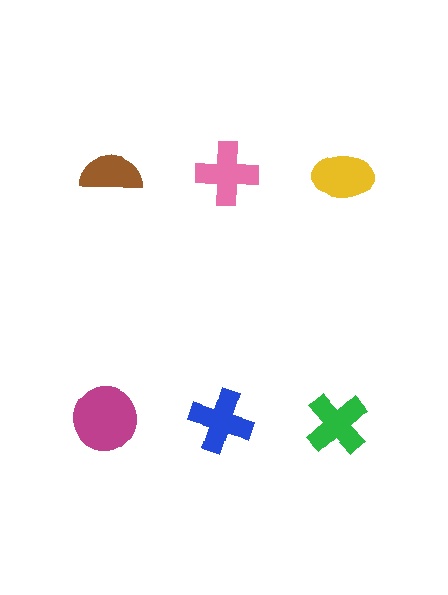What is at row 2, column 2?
A blue cross.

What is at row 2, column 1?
A magenta circle.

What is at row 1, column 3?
A yellow ellipse.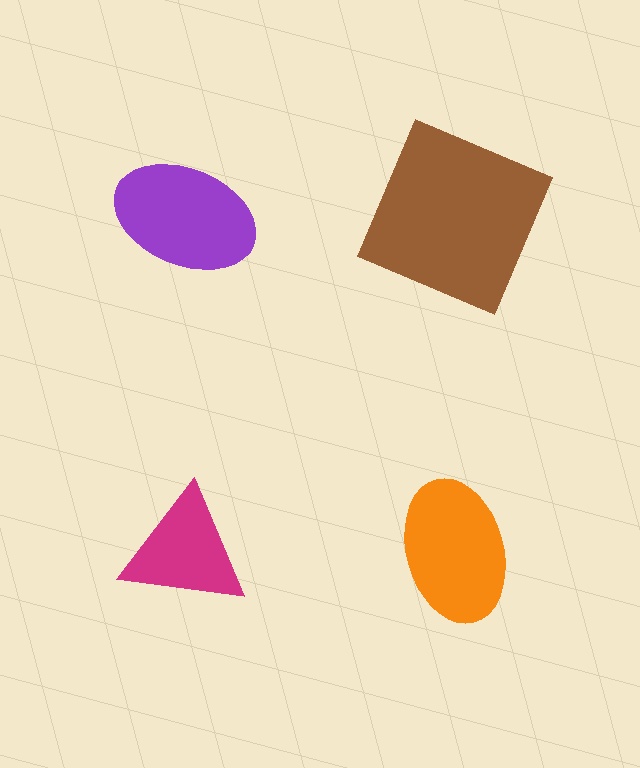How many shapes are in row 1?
2 shapes.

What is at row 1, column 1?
A purple ellipse.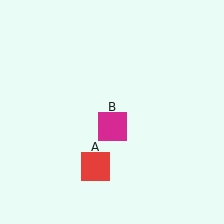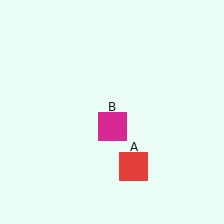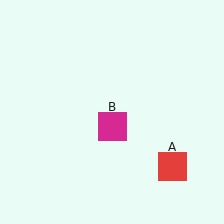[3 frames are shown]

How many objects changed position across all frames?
1 object changed position: red square (object A).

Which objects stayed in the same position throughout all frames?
Magenta square (object B) remained stationary.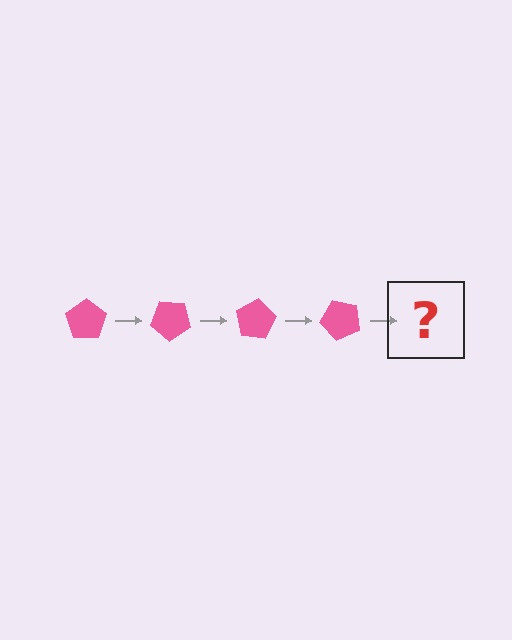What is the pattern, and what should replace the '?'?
The pattern is that the pentagon rotates 40 degrees each step. The '?' should be a pink pentagon rotated 160 degrees.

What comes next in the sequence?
The next element should be a pink pentagon rotated 160 degrees.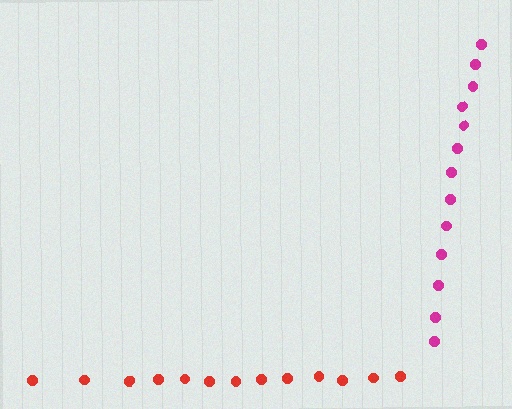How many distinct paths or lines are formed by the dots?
There are 2 distinct paths.